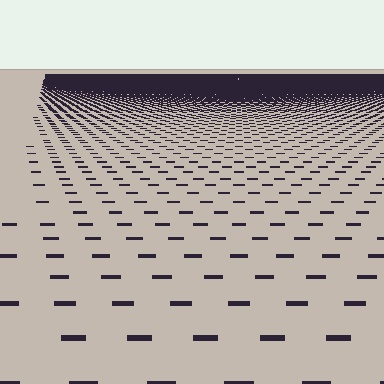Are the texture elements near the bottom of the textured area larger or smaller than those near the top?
Larger. Near the bottom, elements are closer to the viewer and appear at a bigger on-screen size.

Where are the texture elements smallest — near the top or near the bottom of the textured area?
Near the top.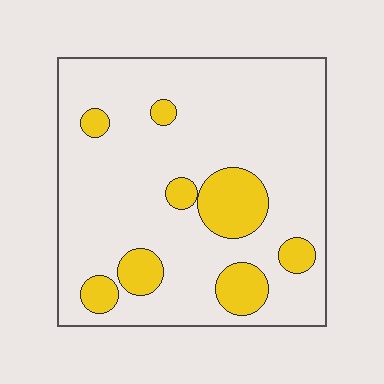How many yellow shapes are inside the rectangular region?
8.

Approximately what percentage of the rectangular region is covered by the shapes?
Approximately 15%.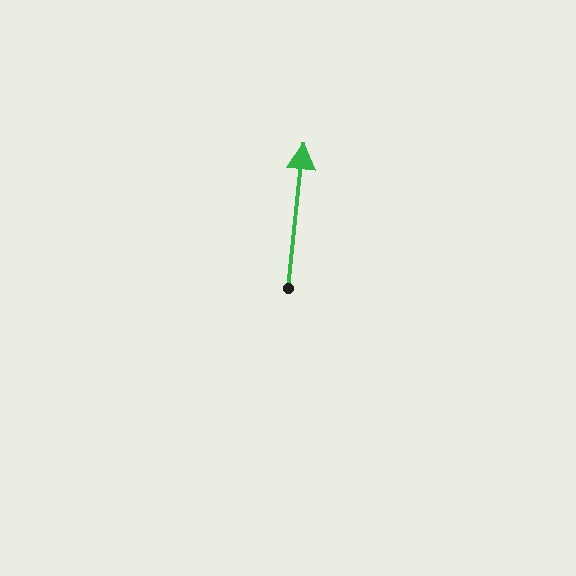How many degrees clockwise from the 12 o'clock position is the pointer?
Approximately 6 degrees.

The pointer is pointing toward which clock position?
Roughly 12 o'clock.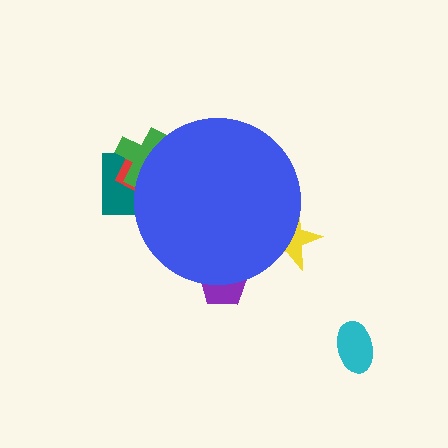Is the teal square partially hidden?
Yes, the teal square is partially hidden behind the blue circle.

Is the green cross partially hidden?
Yes, the green cross is partially hidden behind the blue circle.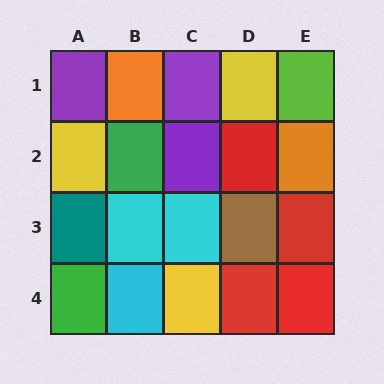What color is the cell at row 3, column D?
Brown.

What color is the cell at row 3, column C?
Cyan.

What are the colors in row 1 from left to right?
Purple, orange, purple, yellow, lime.